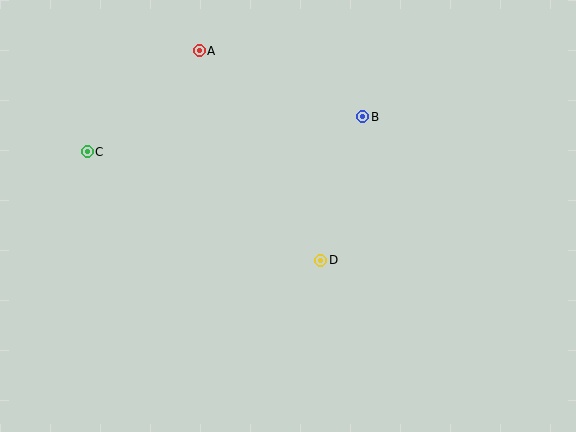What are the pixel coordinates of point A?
Point A is at (199, 51).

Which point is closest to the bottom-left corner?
Point C is closest to the bottom-left corner.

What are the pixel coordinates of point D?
Point D is at (321, 260).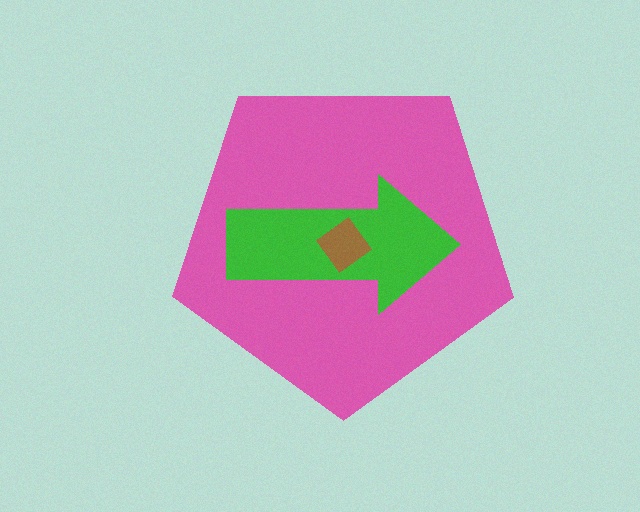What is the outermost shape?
The pink pentagon.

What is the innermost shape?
The brown diamond.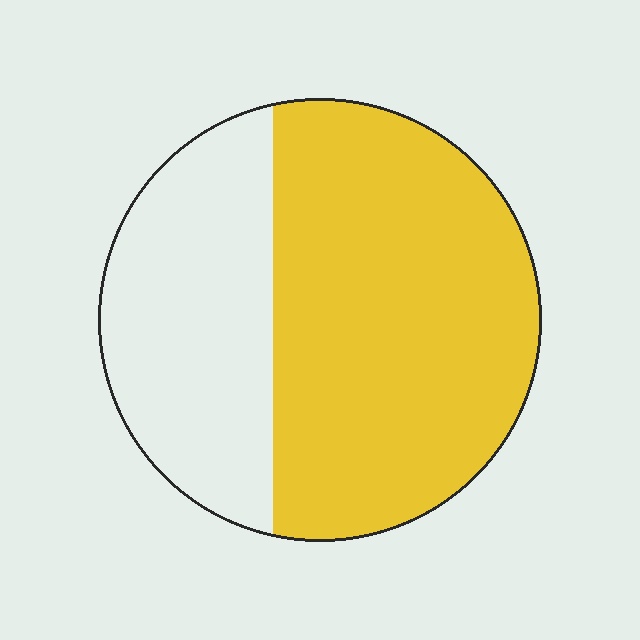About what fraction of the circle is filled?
About five eighths (5/8).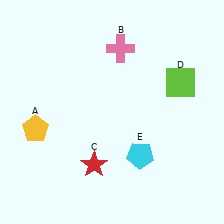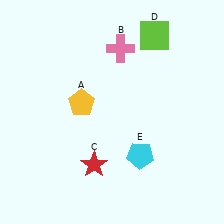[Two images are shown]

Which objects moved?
The objects that moved are: the yellow pentagon (A), the lime square (D).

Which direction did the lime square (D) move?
The lime square (D) moved up.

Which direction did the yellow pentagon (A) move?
The yellow pentagon (A) moved right.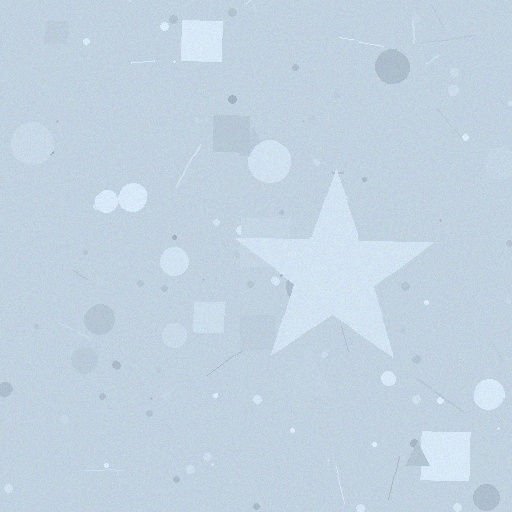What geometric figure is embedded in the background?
A star is embedded in the background.